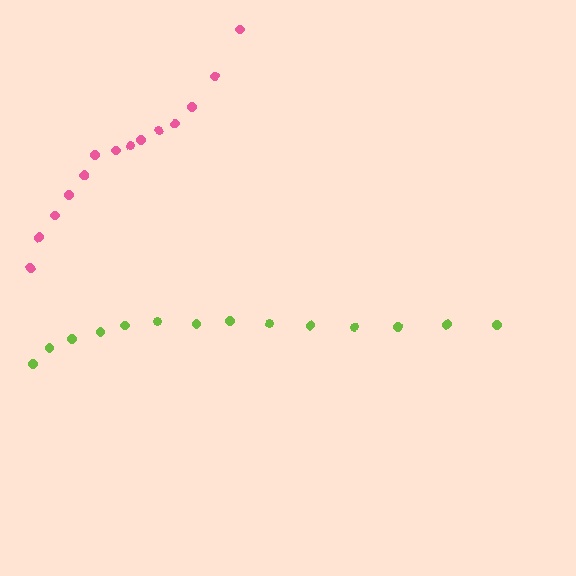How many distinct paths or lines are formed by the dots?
There are 2 distinct paths.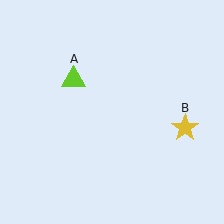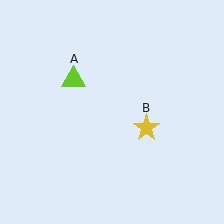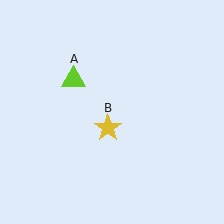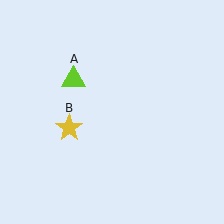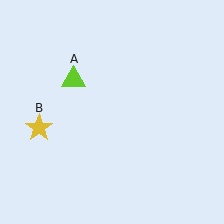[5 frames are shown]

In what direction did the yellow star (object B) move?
The yellow star (object B) moved left.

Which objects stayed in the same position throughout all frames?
Lime triangle (object A) remained stationary.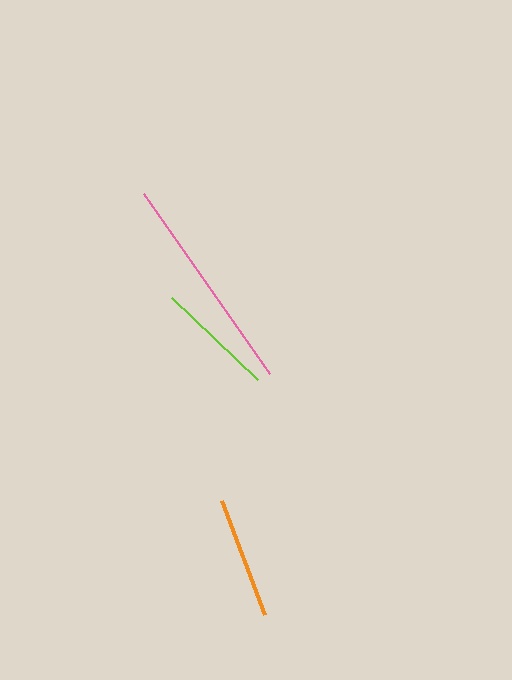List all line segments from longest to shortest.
From longest to shortest: pink, orange, lime.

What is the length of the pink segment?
The pink segment is approximately 220 pixels long.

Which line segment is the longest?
The pink line is the longest at approximately 220 pixels.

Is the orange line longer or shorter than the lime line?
The orange line is longer than the lime line.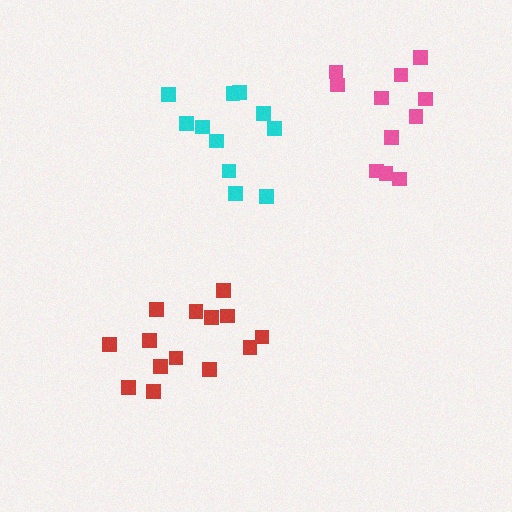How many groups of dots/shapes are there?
There are 3 groups.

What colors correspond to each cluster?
The clusters are colored: pink, red, cyan.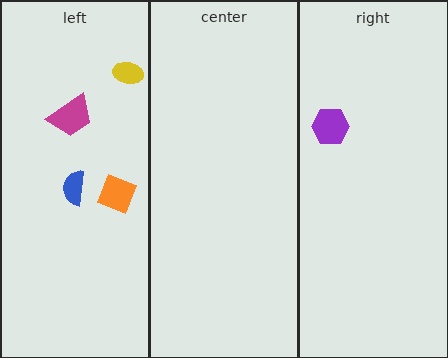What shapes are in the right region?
The purple hexagon.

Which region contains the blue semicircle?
The left region.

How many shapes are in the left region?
4.